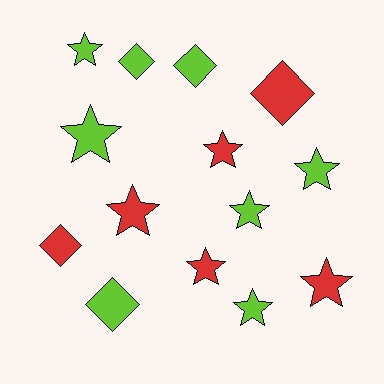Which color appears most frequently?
Lime, with 8 objects.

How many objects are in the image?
There are 14 objects.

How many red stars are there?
There are 4 red stars.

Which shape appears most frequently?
Star, with 9 objects.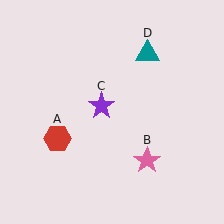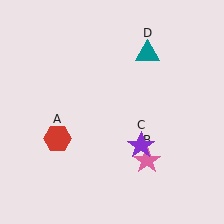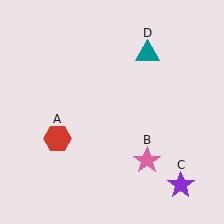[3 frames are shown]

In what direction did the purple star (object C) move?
The purple star (object C) moved down and to the right.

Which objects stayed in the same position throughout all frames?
Red hexagon (object A) and pink star (object B) and teal triangle (object D) remained stationary.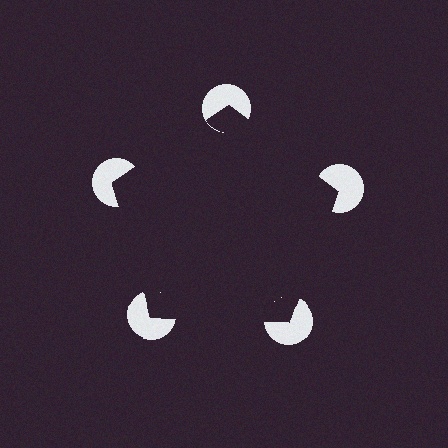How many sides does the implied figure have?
5 sides.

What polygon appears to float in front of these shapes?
An illusory pentagon — its edges are inferred from the aligned wedge cuts in the pac-man discs, not physically drawn.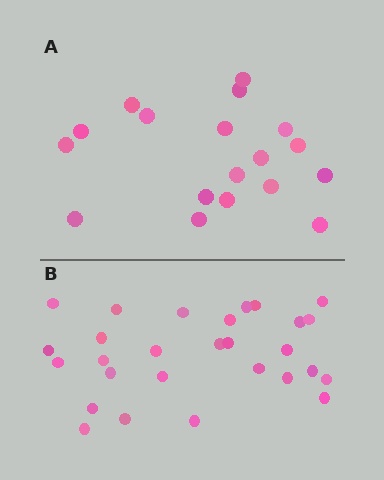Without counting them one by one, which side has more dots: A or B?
Region B (the bottom region) has more dots.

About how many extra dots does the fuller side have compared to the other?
Region B has roughly 10 or so more dots than region A.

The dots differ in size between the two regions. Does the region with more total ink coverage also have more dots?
No. Region A has more total ink coverage because its dots are larger, but region B actually contains more individual dots. Total area can be misleading — the number of items is what matters here.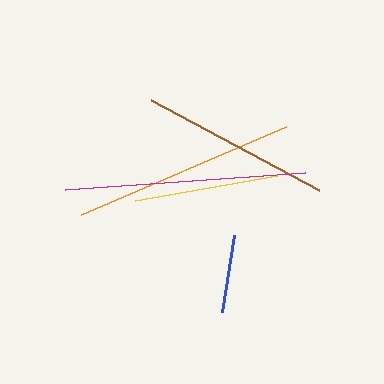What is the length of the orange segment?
The orange segment is approximately 223 pixels long.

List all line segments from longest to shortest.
From longest to shortest: magenta, orange, brown, yellow, blue.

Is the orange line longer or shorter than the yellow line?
The orange line is longer than the yellow line.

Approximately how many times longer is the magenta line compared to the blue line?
The magenta line is approximately 3.1 times the length of the blue line.